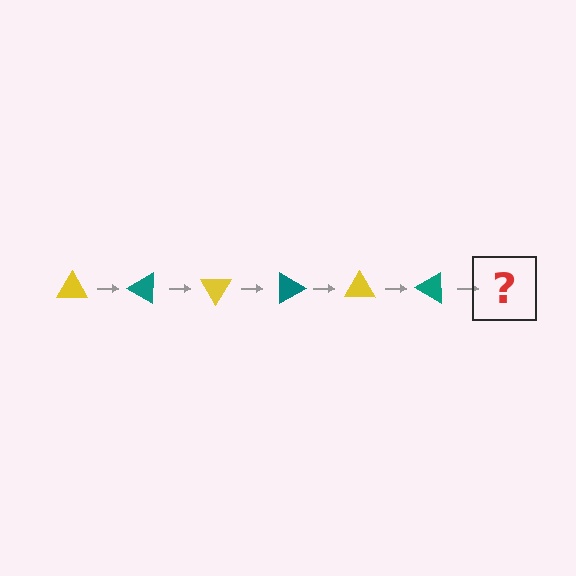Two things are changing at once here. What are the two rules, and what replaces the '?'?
The two rules are that it rotates 30 degrees each step and the color cycles through yellow and teal. The '?' should be a yellow triangle, rotated 180 degrees from the start.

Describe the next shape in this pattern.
It should be a yellow triangle, rotated 180 degrees from the start.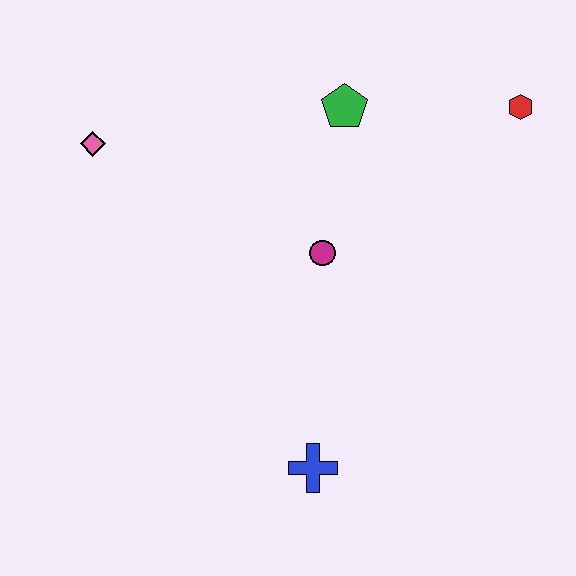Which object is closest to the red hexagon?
The green pentagon is closest to the red hexagon.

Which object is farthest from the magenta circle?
The pink diamond is farthest from the magenta circle.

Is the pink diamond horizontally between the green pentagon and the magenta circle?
No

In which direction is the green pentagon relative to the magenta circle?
The green pentagon is above the magenta circle.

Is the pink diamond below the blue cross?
No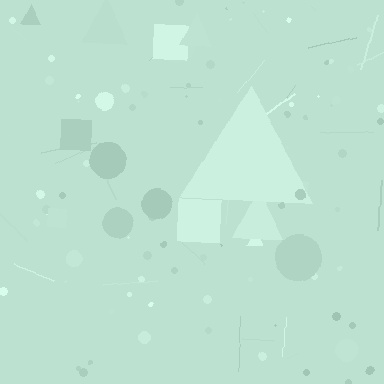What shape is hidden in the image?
A triangle is hidden in the image.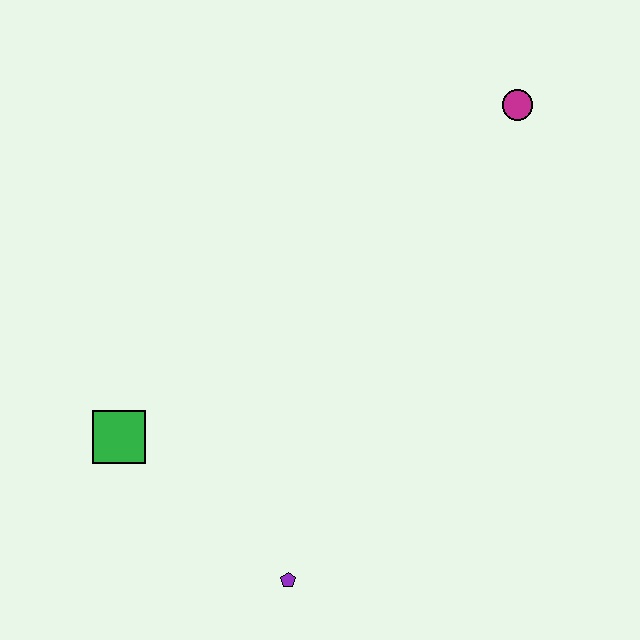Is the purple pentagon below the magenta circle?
Yes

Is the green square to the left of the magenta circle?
Yes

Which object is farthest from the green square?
The magenta circle is farthest from the green square.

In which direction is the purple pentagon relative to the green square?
The purple pentagon is to the right of the green square.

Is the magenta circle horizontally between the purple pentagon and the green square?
No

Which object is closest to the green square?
The purple pentagon is closest to the green square.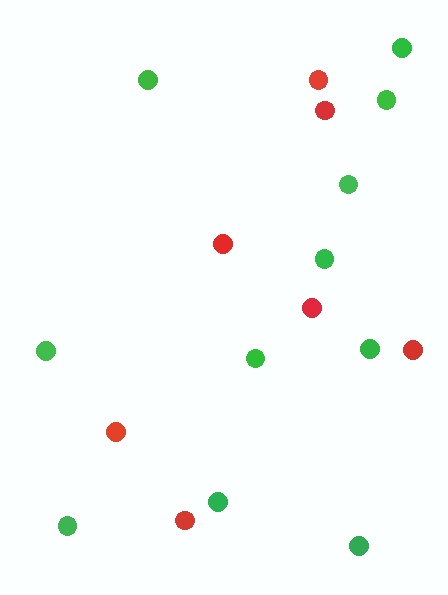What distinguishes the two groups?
There are 2 groups: one group of green circles (11) and one group of red circles (7).